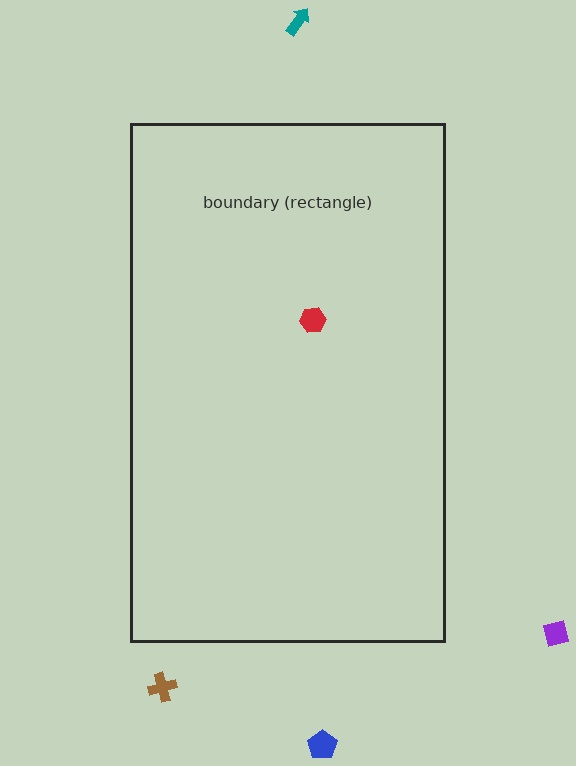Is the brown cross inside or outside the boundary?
Outside.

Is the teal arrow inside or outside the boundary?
Outside.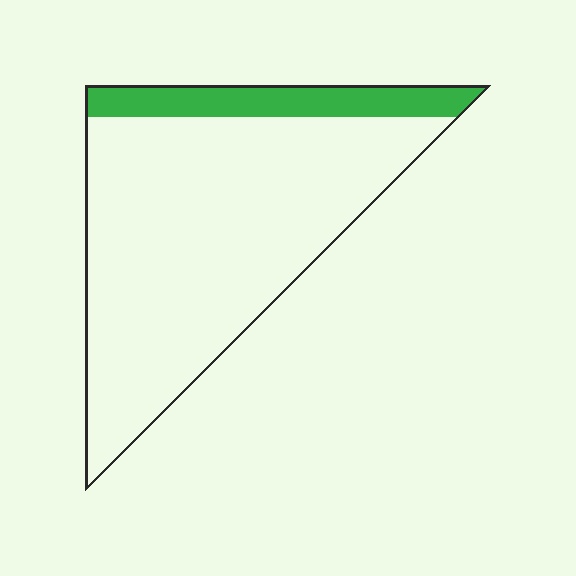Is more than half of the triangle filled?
No.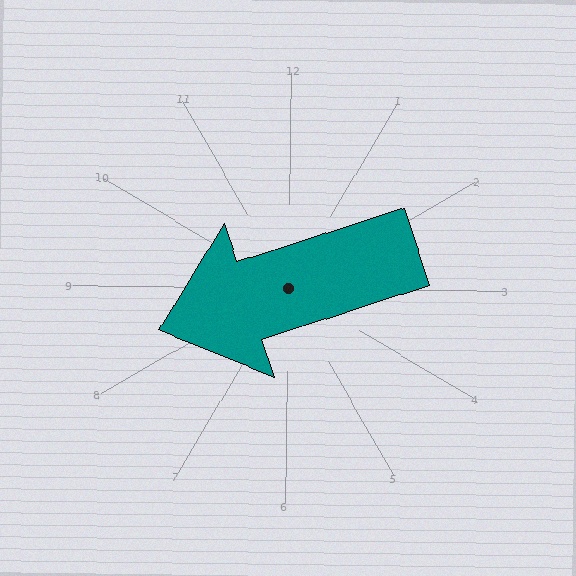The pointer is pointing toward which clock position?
Roughly 8 o'clock.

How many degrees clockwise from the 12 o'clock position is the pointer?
Approximately 251 degrees.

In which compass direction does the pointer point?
West.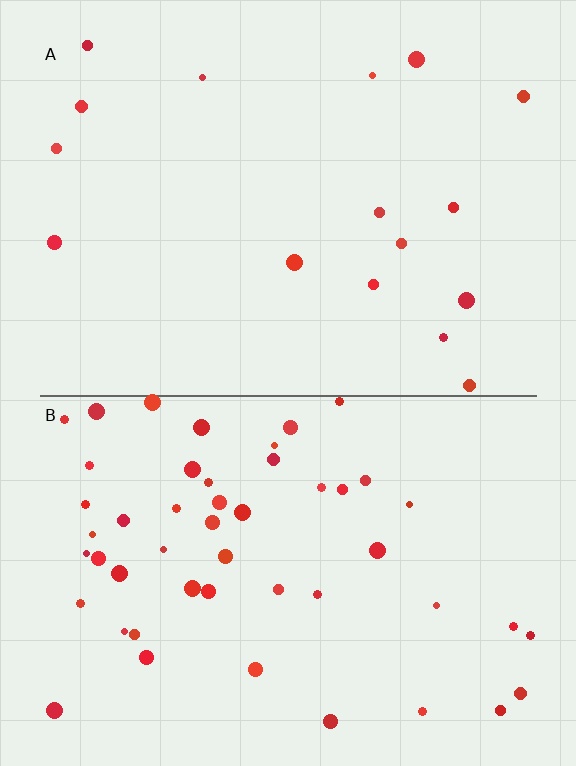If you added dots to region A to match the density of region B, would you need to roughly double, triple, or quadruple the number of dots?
Approximately triple.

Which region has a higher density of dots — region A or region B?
B (the bottom).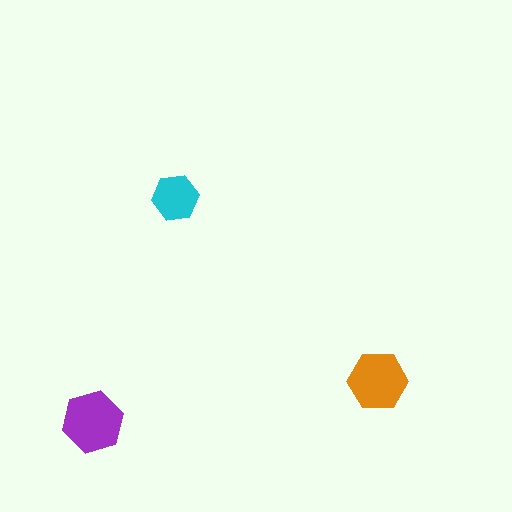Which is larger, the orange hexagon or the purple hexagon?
The purple one.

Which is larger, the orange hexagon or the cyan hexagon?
The orange one.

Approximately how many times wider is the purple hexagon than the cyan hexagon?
About 1.5 times wider.